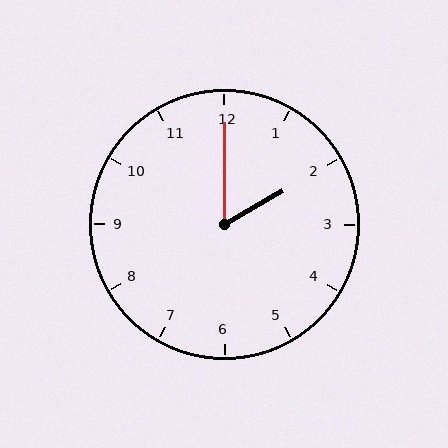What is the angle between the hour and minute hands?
Approximately 60 degrees.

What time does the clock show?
2:00.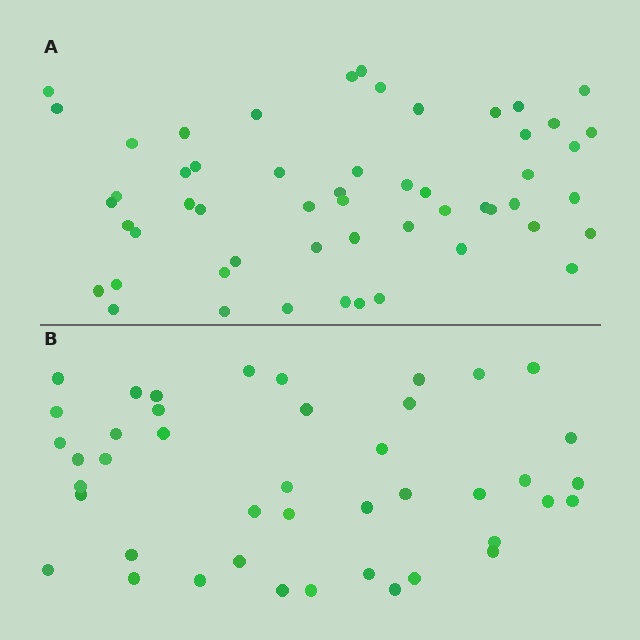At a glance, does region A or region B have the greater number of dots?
Region A (the top region) has more dots.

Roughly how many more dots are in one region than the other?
Region A has roughly 12 or so more dots than region B.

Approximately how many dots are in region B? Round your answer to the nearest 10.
About 40 dots. (The exact count is 43, which rounds to 40.)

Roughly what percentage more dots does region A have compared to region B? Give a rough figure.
About 25% more.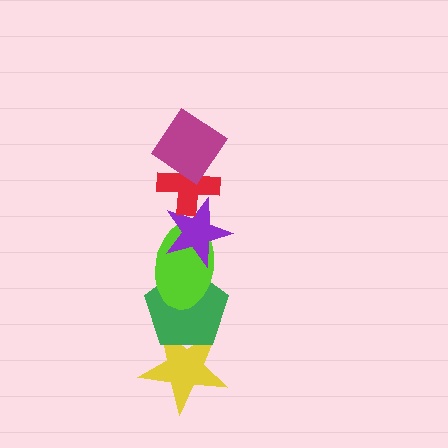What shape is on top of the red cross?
The magenta diamond is on top of the red cross.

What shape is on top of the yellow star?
The green pentagon is on top of the yellow star.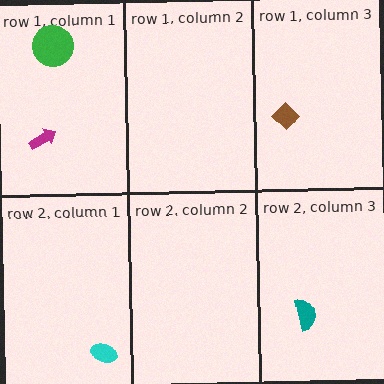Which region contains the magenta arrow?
The row 1, column 1 region.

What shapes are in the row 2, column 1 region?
The cyan ellipse.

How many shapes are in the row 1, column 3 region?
1.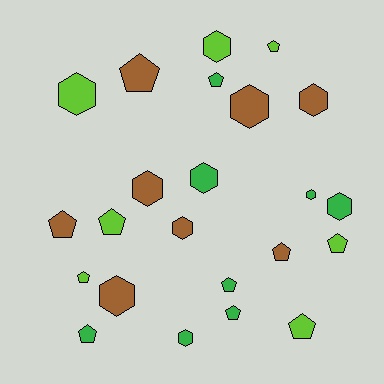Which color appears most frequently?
Brown, with 8 objects.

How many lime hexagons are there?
There are 2 lime hexagons.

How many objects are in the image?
There are 23 objects.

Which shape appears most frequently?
Pentagon, with 12 objects.